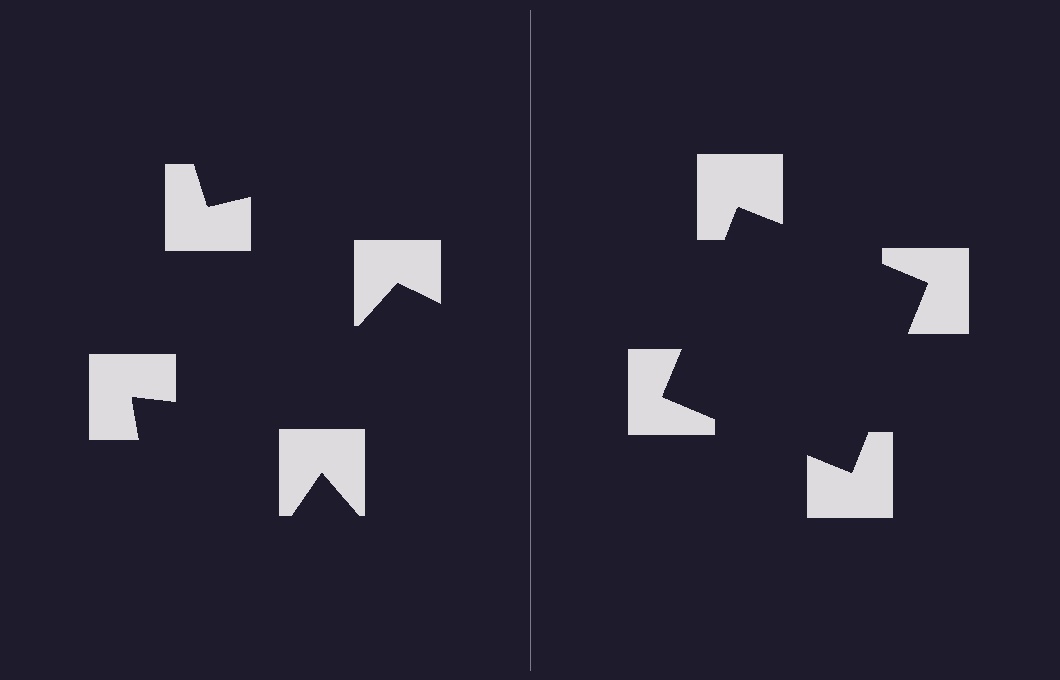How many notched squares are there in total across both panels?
8 — 4 on each side.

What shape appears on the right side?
An illusory square.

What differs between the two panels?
The notched squares are positioned identically on both sides; only the wedge orientations differ. On the right they align to a square; on the left they are misaligned.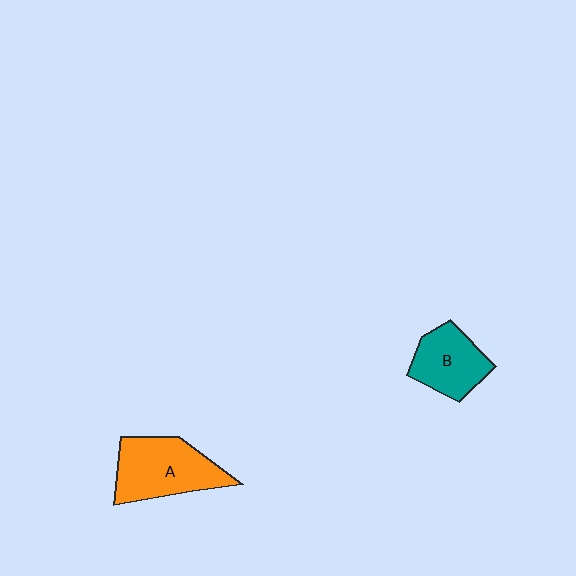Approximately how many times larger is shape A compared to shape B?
Approximately 1.4 times.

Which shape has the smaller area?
Shape B (teal).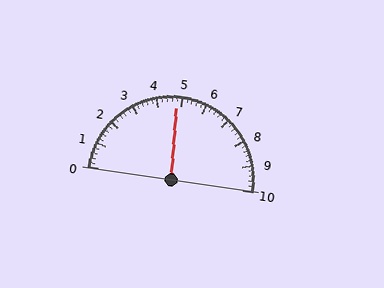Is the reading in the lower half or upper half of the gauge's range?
The reading is in the lower half of the range (0 to 10).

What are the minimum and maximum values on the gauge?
The gauge ranges from 0 to 10.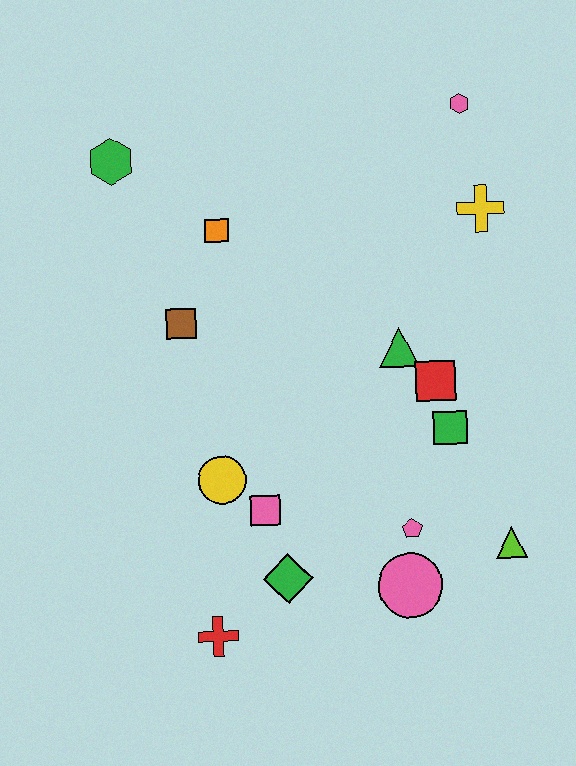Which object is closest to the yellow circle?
The pink square is closest to the yellow circle.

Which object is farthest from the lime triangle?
The green hexagon is farthest from the lime triangle.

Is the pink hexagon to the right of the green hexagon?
Yes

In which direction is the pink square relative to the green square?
The pink square is to the left of the green square.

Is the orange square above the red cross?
Yes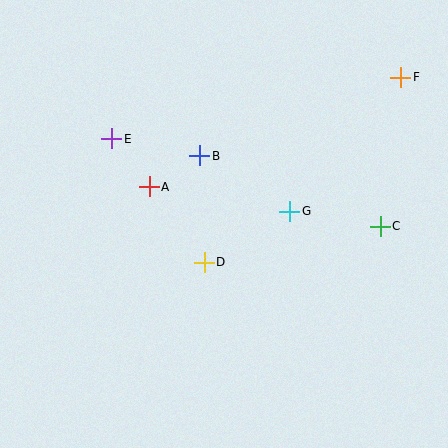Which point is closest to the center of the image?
Point D at (204, 262) is closest to the center.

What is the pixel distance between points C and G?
The distance between C and G is 92 pixels.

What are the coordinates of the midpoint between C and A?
The midpoint between C and A is at (265, 207).